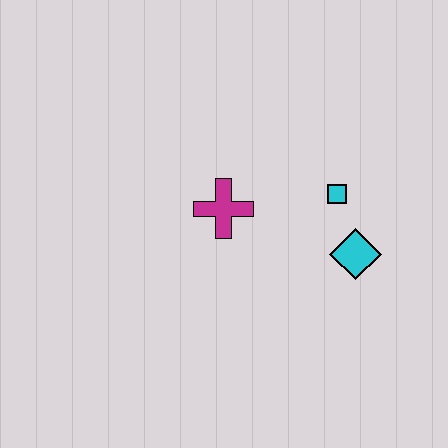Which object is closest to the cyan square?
The cyan diamond is closest to the cyan square.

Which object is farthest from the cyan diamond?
The magenta cross is farthest from the cyan diamond.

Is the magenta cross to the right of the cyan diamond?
No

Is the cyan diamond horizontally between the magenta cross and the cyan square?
No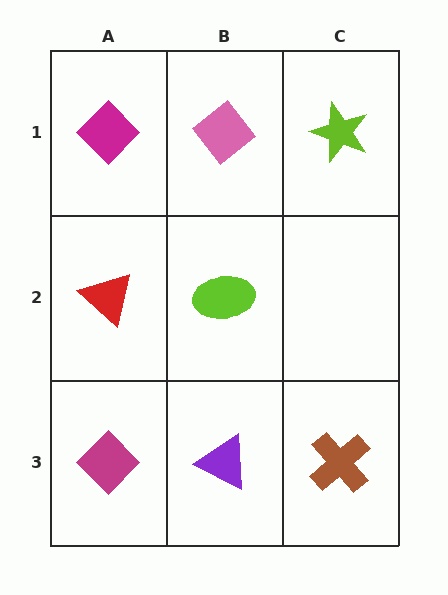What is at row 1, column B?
A pink diamond.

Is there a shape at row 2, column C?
No, that cell is empty.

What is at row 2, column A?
A red triangle.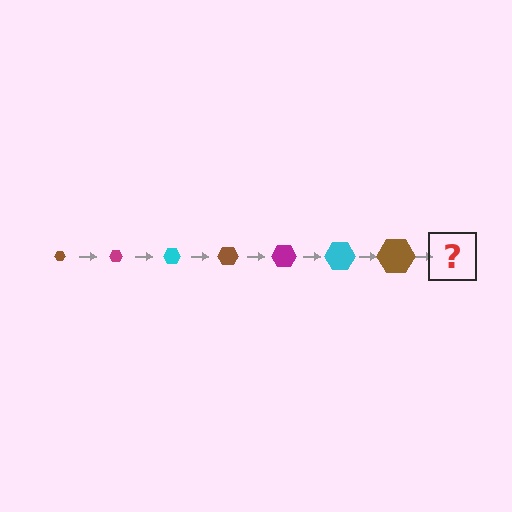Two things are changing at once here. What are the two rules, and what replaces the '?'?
The two rules are that the hexagon grows larger each step and the color cycles through brown, magenta, and cyan. The '?' should be a magenta hexagon, larger than the previous one.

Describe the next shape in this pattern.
It should be a magenta hexagon, larger than the previous one.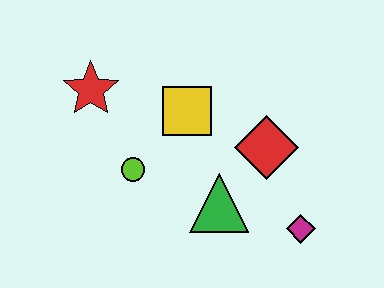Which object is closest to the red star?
The lime circle is closest to the red star.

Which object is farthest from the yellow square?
The magenta diamond is farthest from the yellow square.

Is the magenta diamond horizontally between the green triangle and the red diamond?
No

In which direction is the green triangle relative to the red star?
The green triangle is to the right of the red star.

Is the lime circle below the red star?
Yes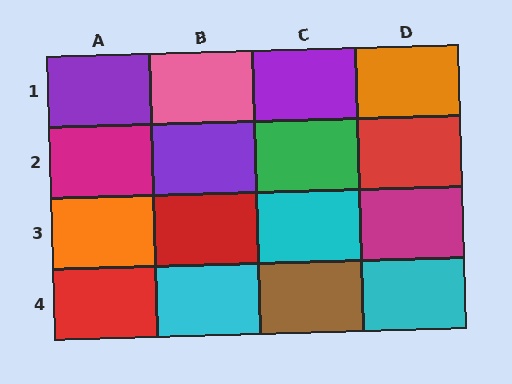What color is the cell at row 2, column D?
Red.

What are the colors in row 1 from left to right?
Purple, pink, purple, orange.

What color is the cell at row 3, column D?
Magenta.